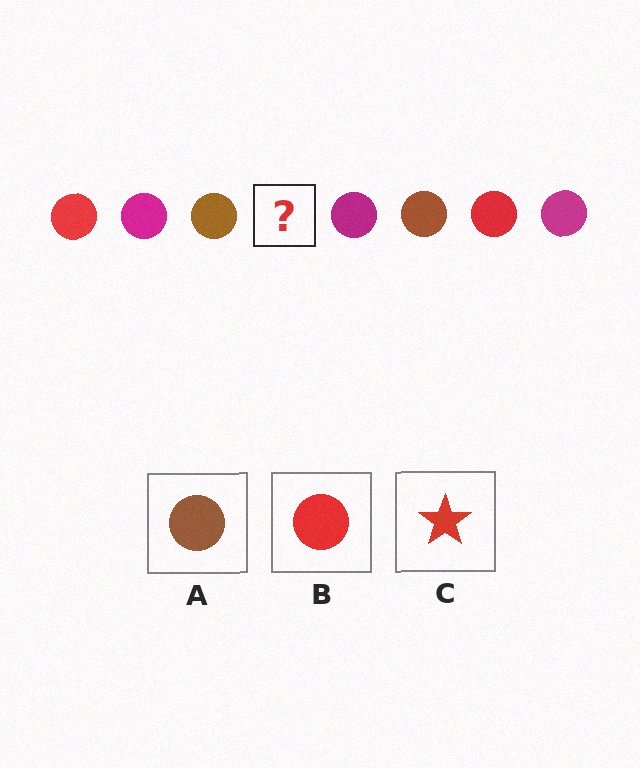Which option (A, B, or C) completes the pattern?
B.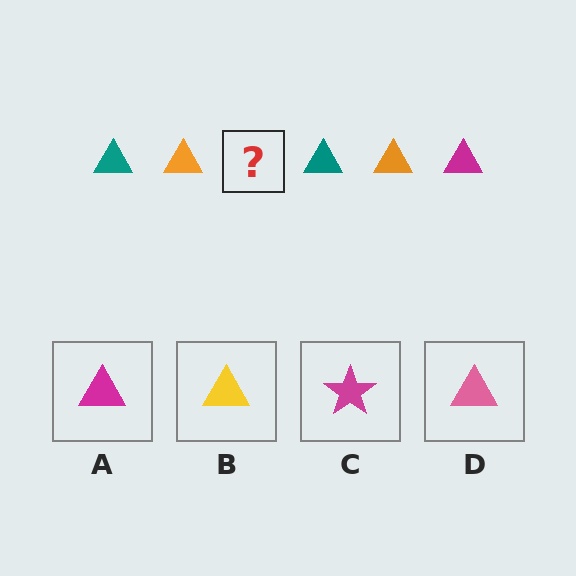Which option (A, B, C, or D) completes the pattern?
A.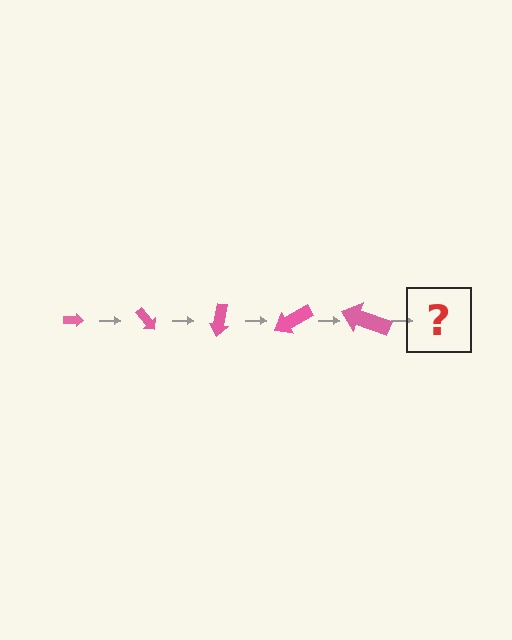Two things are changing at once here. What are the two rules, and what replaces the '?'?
The two rules are that the arrow grows larger each step and it rotates 50 degrees each step. The '?' should be an arrow, larger than the previous one and rotated 250 degrees from the start.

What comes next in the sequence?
The next element should be an arrow, larger than the previous one and rotated 250 degrees from the start.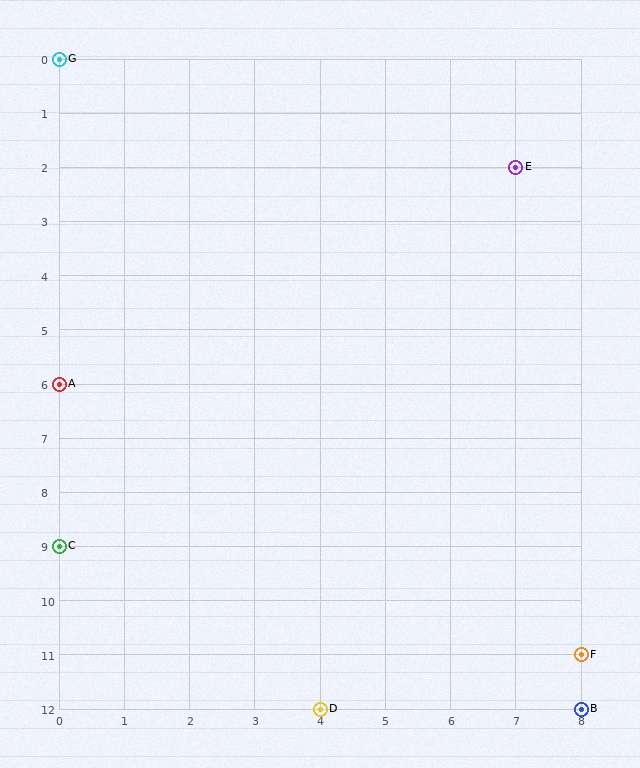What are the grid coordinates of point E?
Point E is at grid coordinates (7, 2).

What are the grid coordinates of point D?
Point D is at grid coordinates (4, 12).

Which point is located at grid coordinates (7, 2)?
Point E is at (7, 2).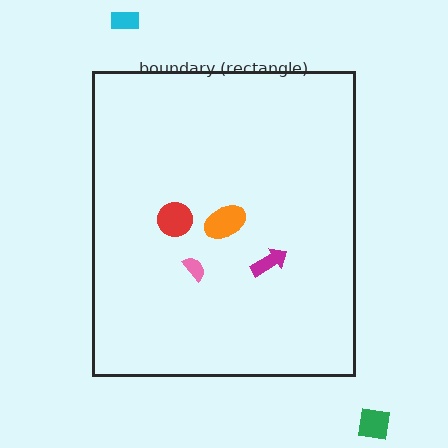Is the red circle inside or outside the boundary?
Inside.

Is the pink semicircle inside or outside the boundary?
Inside.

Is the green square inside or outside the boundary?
Outside.